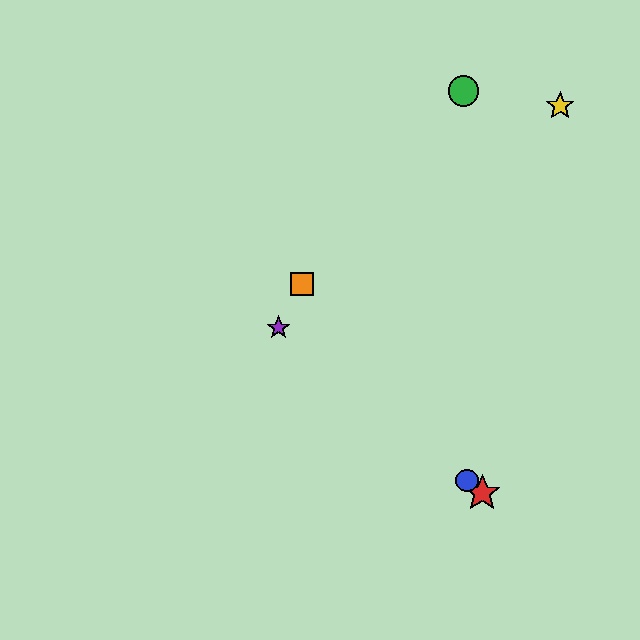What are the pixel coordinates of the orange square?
The orange square is at (302, 284).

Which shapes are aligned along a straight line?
The red star, the blue circle, the purple star are aligned along a straight line.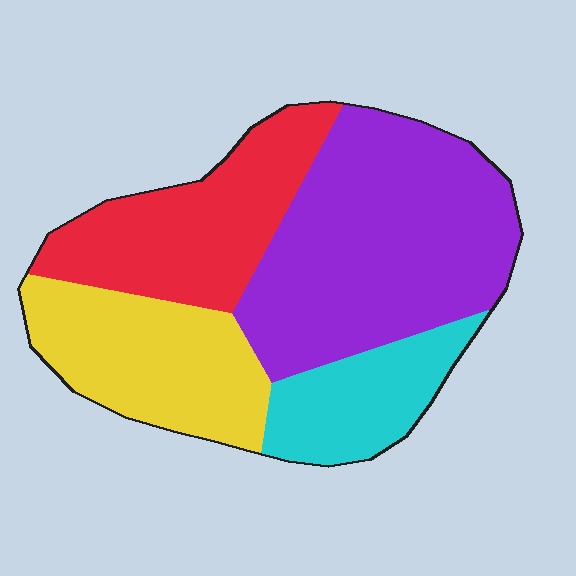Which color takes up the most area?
Purple, at roughly 40%.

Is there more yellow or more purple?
Purple.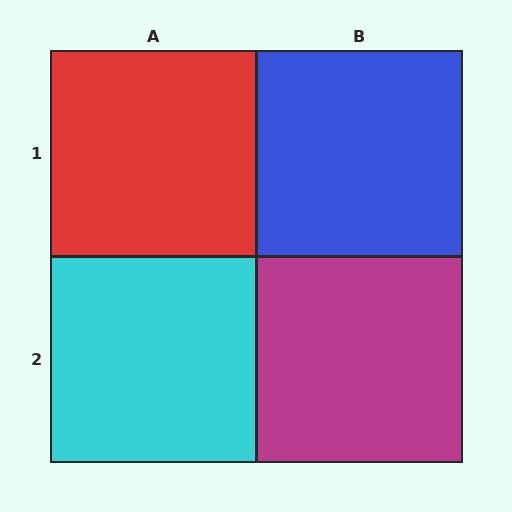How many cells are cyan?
1 cell is cyan.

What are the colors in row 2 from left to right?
Cyan, magenta.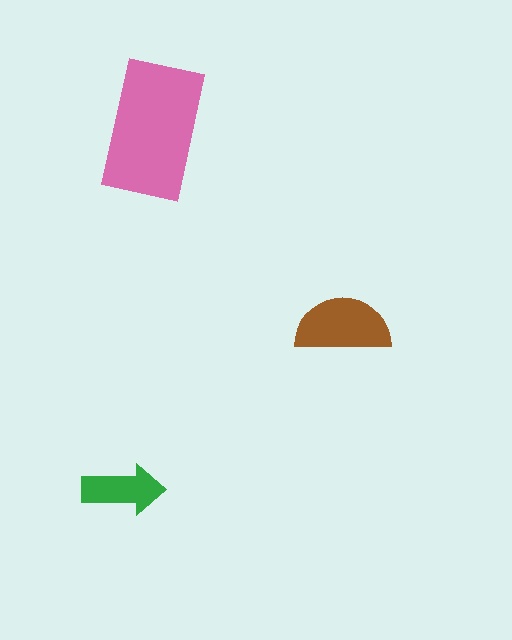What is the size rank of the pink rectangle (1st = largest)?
1st.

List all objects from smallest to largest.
The green arrow, the brown semicircle, the pink rectangle.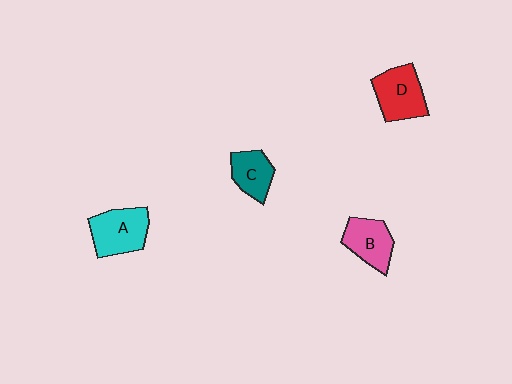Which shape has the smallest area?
Shape C (teal).